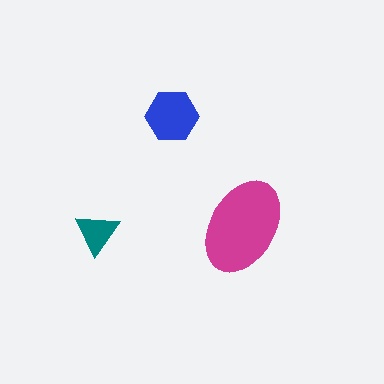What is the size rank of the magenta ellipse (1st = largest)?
1st.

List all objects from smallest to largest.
The teal triangle, the blue hexagon, the magenta ellipse.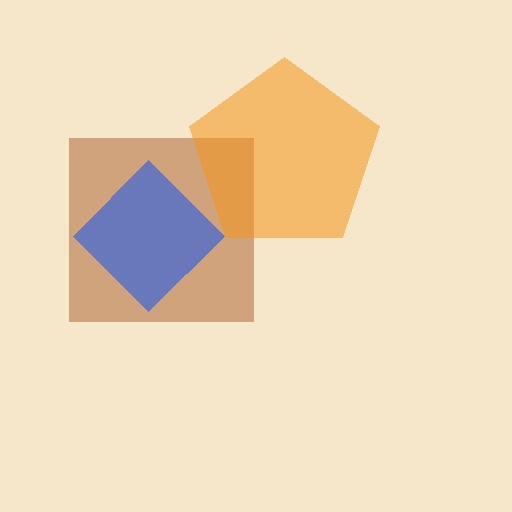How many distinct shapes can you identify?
There are 3 distinct shapes: a brown square, a blue diamond, an orange pentagon.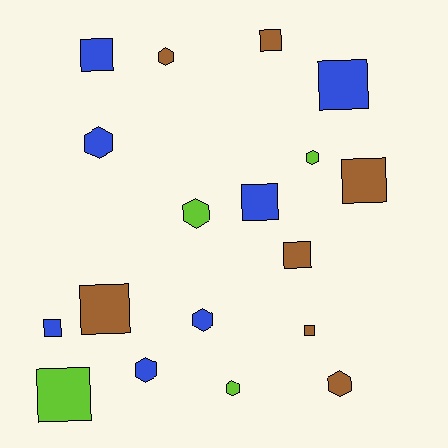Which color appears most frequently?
Brown, with 7 objects.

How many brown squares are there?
There are 5 brown squares.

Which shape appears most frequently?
Square, with 10 objects.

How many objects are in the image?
There are 18 objects.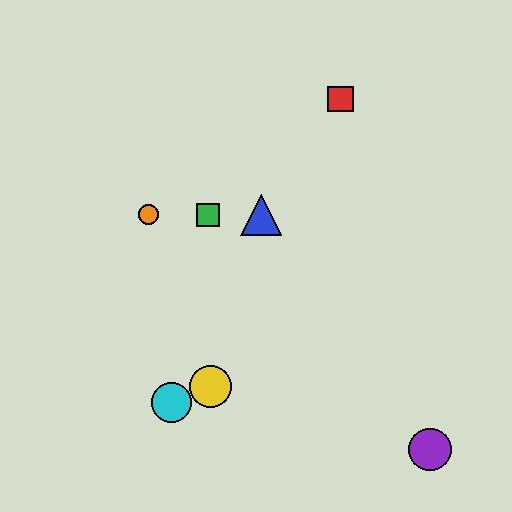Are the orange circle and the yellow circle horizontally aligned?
No, the orange circle is at y≈215 and the yellow circle is at y≈386.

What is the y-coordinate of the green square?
The green square is at y≈215.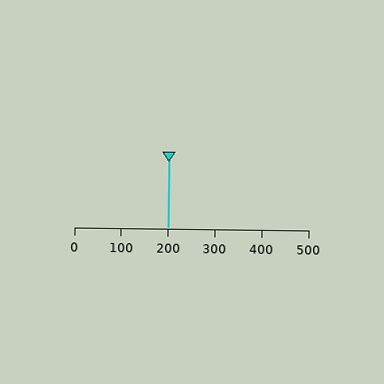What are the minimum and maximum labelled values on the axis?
The axis runs from 0 to 500.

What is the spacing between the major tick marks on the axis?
The major ticks are spaced 100 apart.